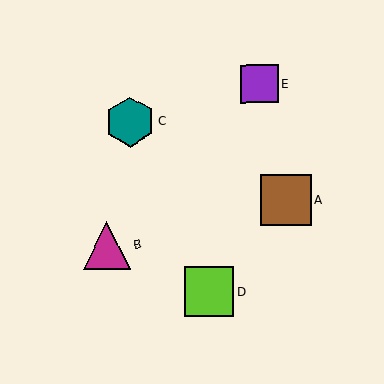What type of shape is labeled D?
Shape D is a lime square.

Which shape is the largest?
The brown square (labeled A) is the largest.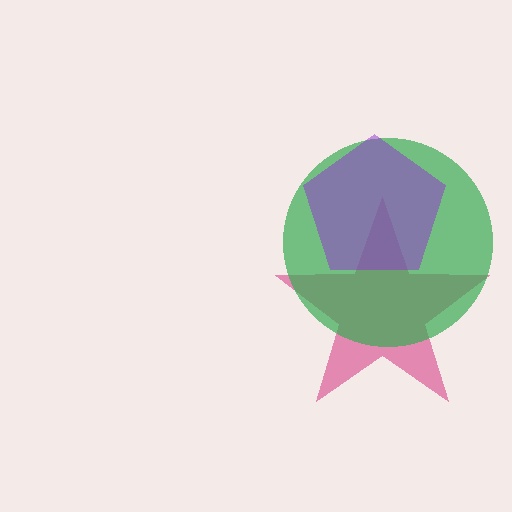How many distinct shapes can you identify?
There are 3 distinct shapes: a magenta star, a green circle, a purple pentagon.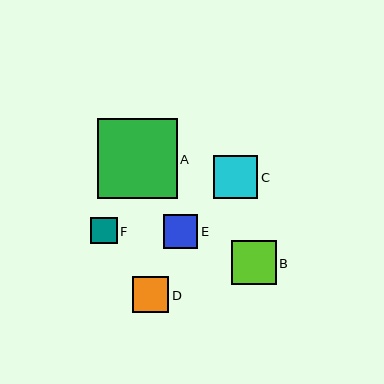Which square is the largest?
Square A is the largest with a size of approximately 79 pixels.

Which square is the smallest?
Square F is the smallest with a size of approximately 26 pixels.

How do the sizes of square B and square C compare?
Square B and square C are approximately the same size.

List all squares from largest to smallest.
From largest to smallest: A, B, C, D, E, F.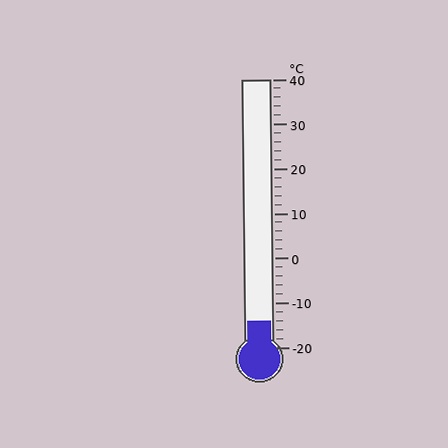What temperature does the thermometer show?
The thermometer shows approximately -14°C.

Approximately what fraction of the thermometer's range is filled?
The thermometer is filled to approximately 10% of its range.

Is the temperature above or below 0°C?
The temperature is below 0°C.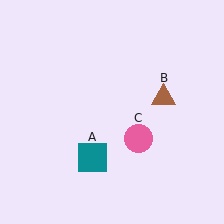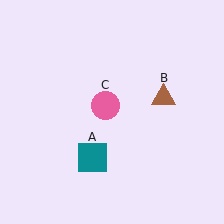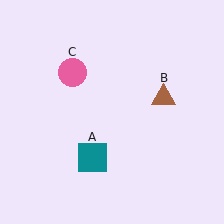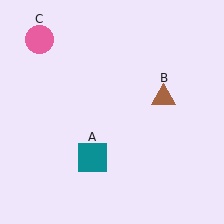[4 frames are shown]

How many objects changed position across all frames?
1 object changed position: pink circle (object C).